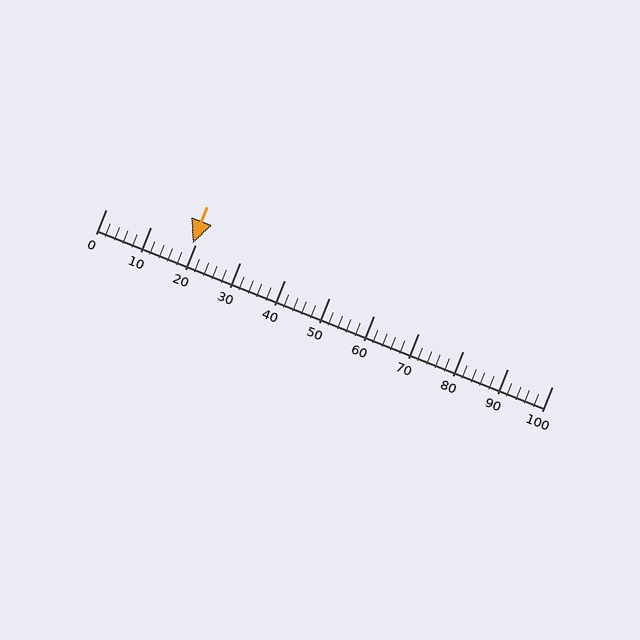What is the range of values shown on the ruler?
The ruler shows values from 0 to 100.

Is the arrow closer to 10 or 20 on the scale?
The arrow is closer to 20.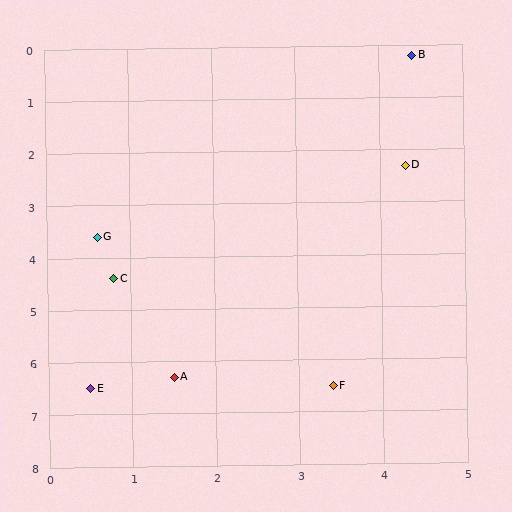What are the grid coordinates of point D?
Point D is at approximately (4.3, 2.3).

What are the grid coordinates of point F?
Point F is at approximately (3.4, 6.5).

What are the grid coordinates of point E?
Point E is at approximately (0.5, 6.5).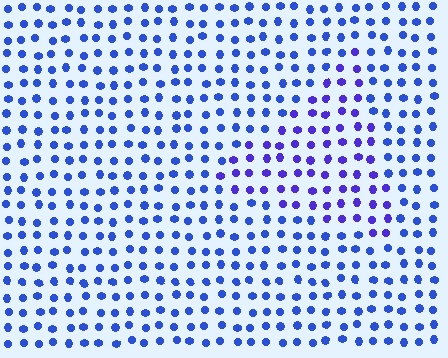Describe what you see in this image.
The image is filled with small blue elements in a uniform arrangement. A triangle-shaped region is visible where the elements are tinted to a slightly different hue, forming a subtle color boundary.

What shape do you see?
I see a triangle.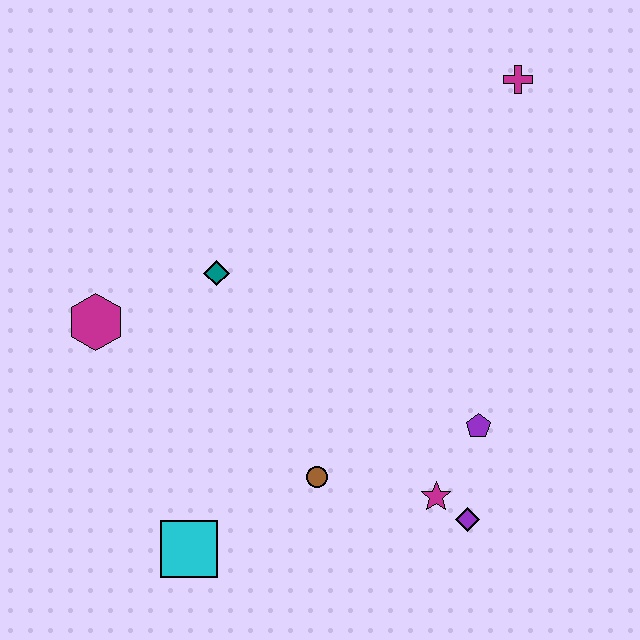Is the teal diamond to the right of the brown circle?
No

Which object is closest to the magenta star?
The purple diamond is closest to the magenta star.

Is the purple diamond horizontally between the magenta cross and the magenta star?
Yes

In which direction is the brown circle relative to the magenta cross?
The brown circle is below the magenta cross.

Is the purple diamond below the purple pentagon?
Yes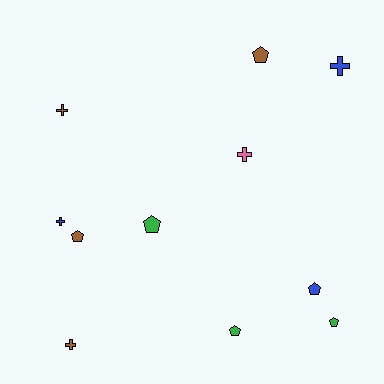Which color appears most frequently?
Brown, with 4 objects.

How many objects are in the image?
There are 11 objects.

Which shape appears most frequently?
Pentagon, with 6 objects.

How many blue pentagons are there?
There is 1 blue pentagon.